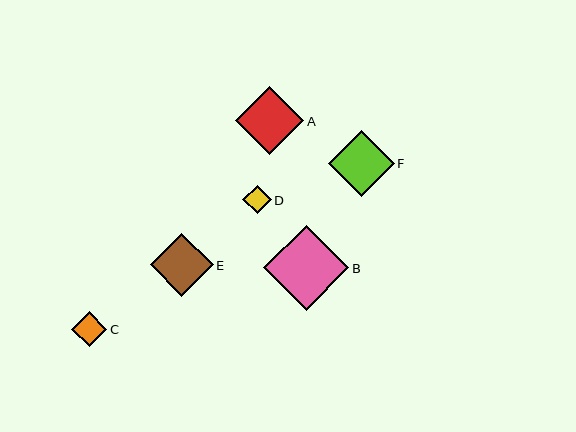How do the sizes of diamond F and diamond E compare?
Diamond F and diamond E are approximately the same size.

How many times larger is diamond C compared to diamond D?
Diamond C is approximately 1.2 times the size of diamond D.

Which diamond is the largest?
Diamond B is the largest with a size of approximately 85 pixels.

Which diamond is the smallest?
Diamond D is the smallest with a size of approximately 28 pixels.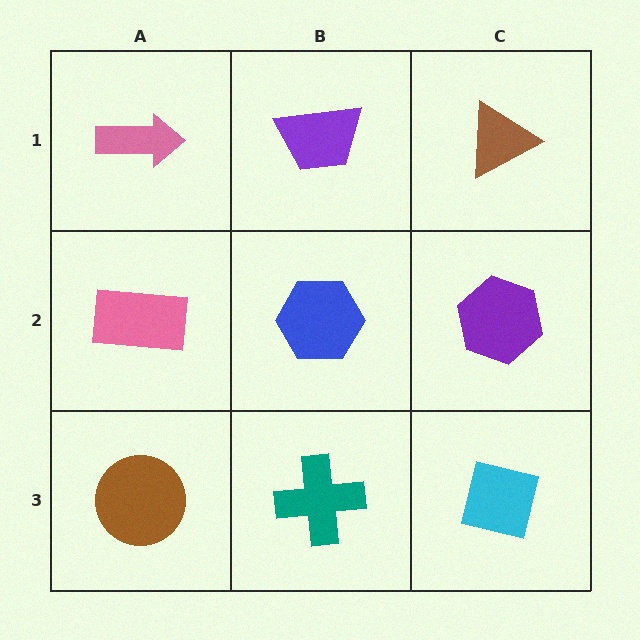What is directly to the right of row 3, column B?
A cyan square.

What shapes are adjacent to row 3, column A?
A pink rectangle (row 2, column A), a teal cross (row 3, column B).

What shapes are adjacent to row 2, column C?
A brown triangle (row 1, column C), a cyan square (row 3, column C), a blue hexagon (row 2, column B).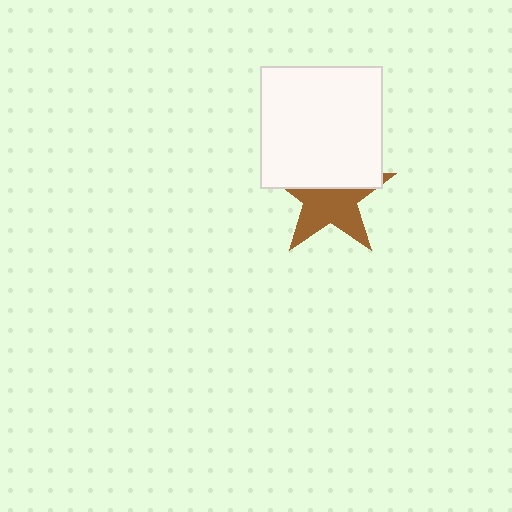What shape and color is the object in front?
The object in front is a white square.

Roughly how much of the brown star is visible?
About half of it is visible (roughly 55%).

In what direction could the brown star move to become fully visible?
The brown star could move down. That would shift it out from behind the white square entirely.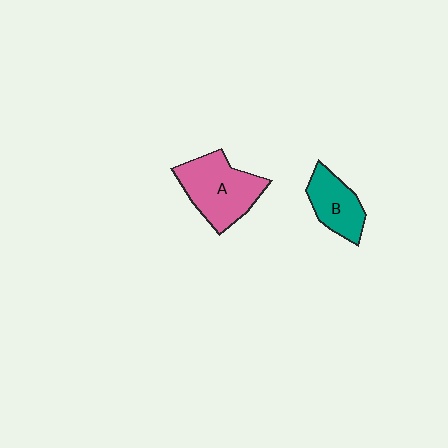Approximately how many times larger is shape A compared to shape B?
Approximately 1.5 times.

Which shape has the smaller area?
Shape B (teal).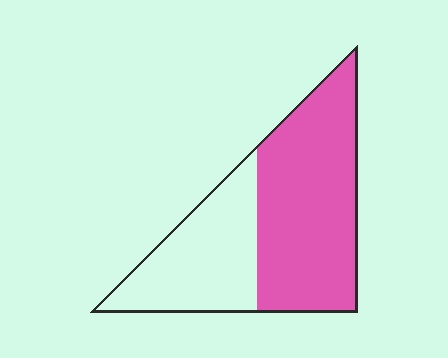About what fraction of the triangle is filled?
About three fifths (3/5).